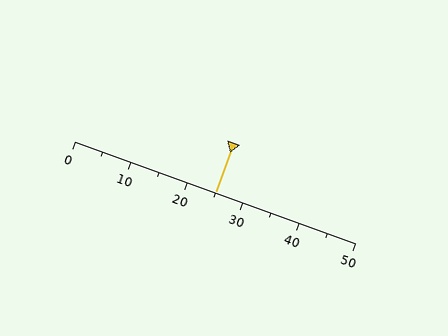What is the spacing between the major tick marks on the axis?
The major ticks are spaced 10 apart.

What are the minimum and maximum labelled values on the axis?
The axis runs from 0 to 50.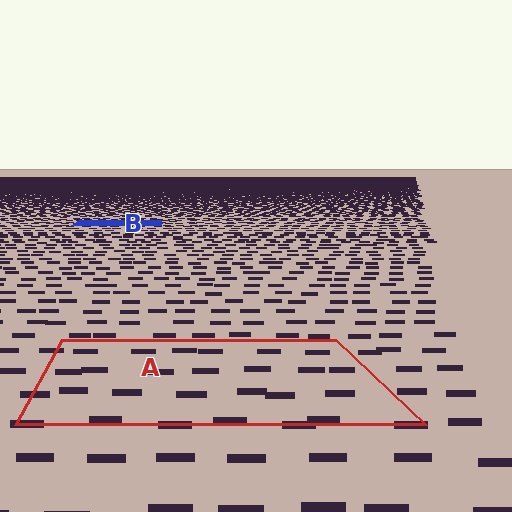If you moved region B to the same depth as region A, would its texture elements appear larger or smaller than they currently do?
They would appear larger. At a closer depth, the same texture elements are projected at a bigger on-screen size.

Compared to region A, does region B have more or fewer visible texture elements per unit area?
Region B has more texture elements per unit area — they are packed more densely because it is farther away.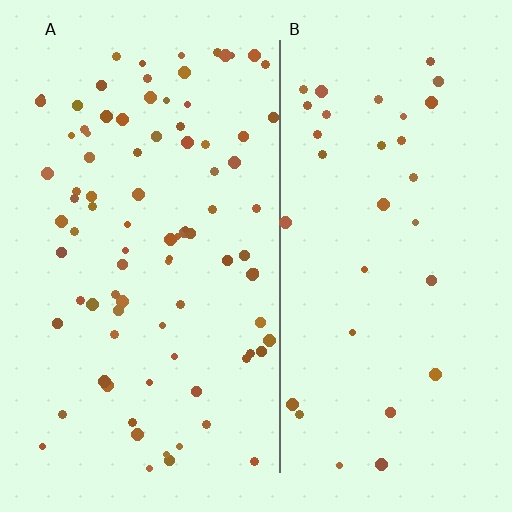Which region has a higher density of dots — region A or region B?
A (the left).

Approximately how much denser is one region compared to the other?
Approximately 2.6× — region A over region B.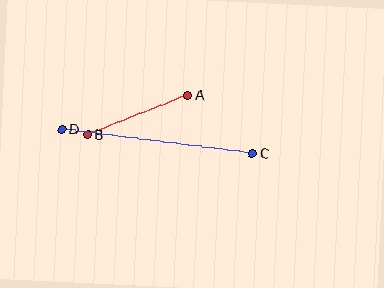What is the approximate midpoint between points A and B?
The midpoint is at approximately (138, 115) pixels.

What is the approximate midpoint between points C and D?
The midpoint is at approximately (157, 141) pixels.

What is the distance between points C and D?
The distance is approximately 192 pixels.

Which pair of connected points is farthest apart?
Points C and D are farthest apart.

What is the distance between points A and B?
The distance is approximately 108 pixels.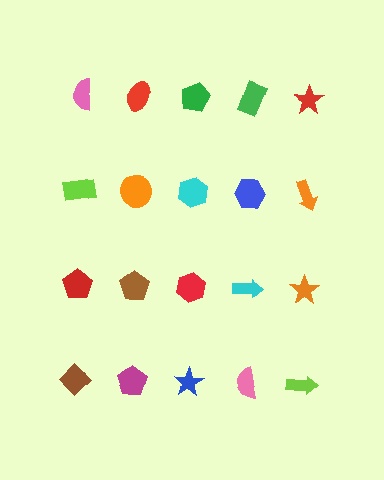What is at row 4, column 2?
A magenta pentagon.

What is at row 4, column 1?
A brown diamond.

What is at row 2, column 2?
An orange circle.